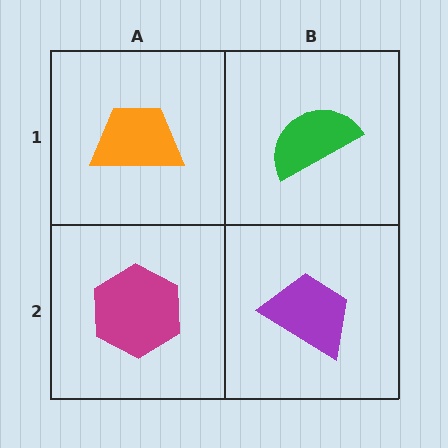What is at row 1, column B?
A green semicircle.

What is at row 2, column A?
A magenta hexagon.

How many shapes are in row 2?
2 shapes.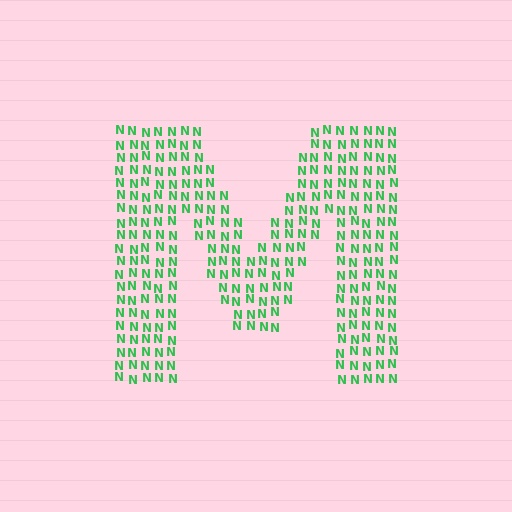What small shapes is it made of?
It is made of small letter N's.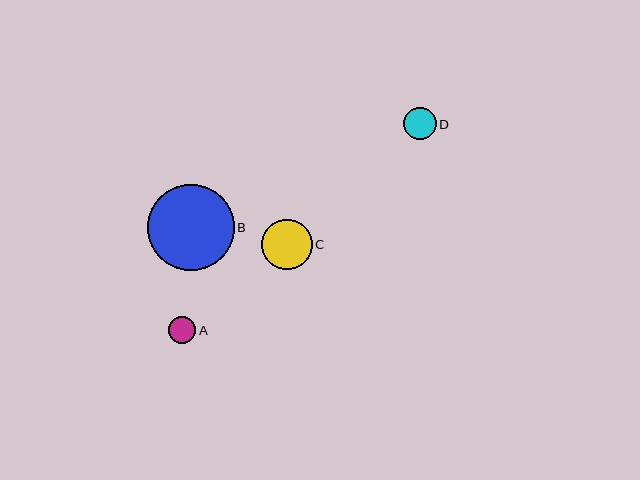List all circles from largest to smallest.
From largest to smallest: B, C, D, A.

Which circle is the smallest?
Circle A is the smallest with a size of approximately 27 pixels.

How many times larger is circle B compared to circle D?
Circle B is approximately 2.7 times the size of circle D.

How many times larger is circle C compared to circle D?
Circle C is approximately 1.6 times the size of circle D.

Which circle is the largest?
Circle B is the largest with a size of approximately 87 pixels.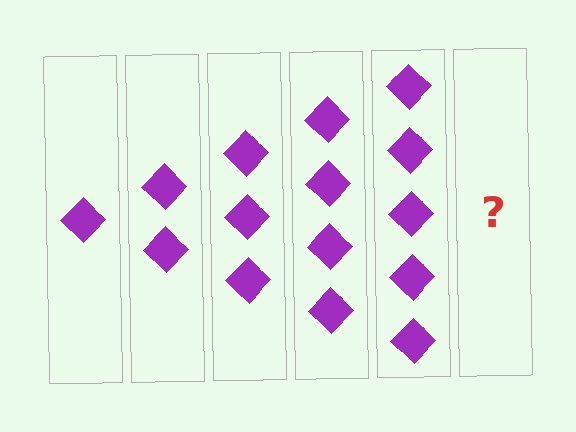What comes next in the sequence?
The next element should be 6 diamonds.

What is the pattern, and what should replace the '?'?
The pattern is that each step adds one more diamond. The '?' should be 6 diamonds.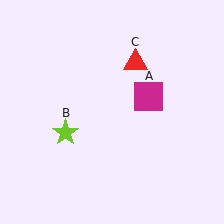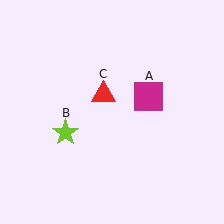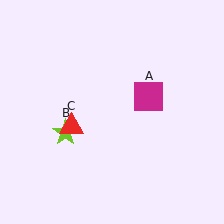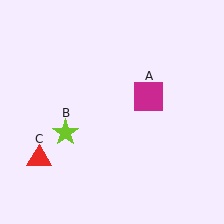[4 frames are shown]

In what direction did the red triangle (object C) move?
The red triangle (object C) moved down and to the left.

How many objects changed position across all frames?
1 object changed position: red triangle (object C).